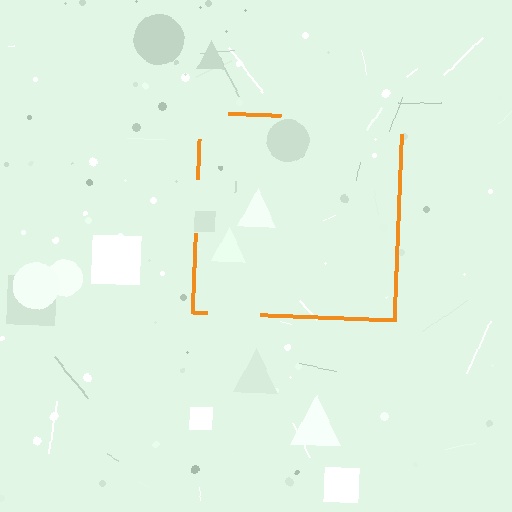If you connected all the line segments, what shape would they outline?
They would outline a square.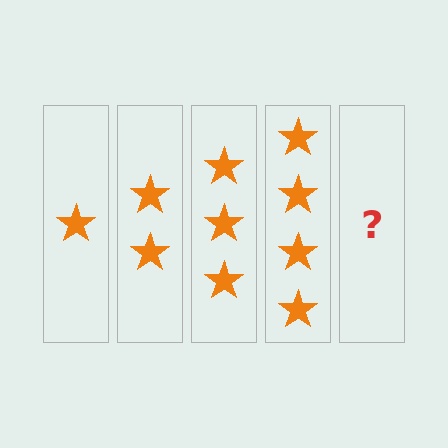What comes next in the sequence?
The next element should be 5 stars.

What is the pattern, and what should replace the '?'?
The pattern is that each step adds one more star. The '?' should be 5 stars.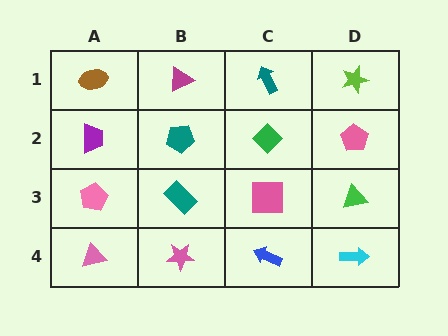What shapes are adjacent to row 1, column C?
A green diamond (row 2, column C), a magenta triangle (row 1, column B), a lime star (row 1, column D).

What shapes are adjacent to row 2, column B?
A magenta triangle (row 1, column B), a teal rectangle (row 3, column B), a purple trapezoid (row 2, column A), a green diamond (row 2, column C).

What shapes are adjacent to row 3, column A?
A purple trapezoid (row 2, column A), a pink triangle (row 4, column A), a teal rectangle (row 3, column B).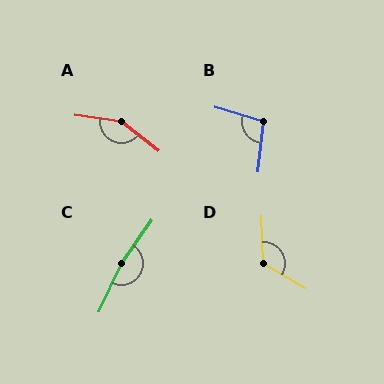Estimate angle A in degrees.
Approximately 150 degrees.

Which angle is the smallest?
B, at approximately 100 degrees.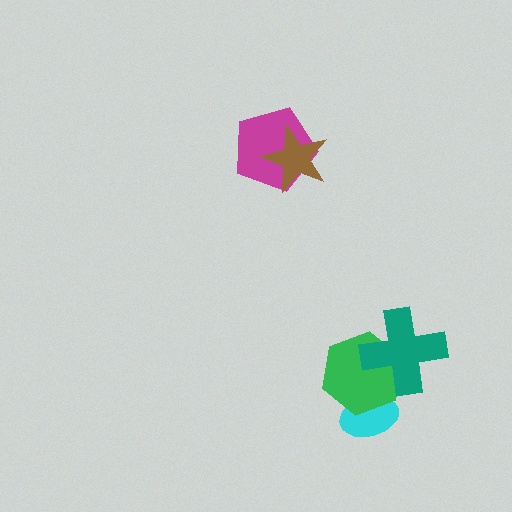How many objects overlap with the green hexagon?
2 objects overlap with the green hexagon.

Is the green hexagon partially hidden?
Yes, it is partially covered by another shape.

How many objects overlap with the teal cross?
1 object overlaps with the teal cross.